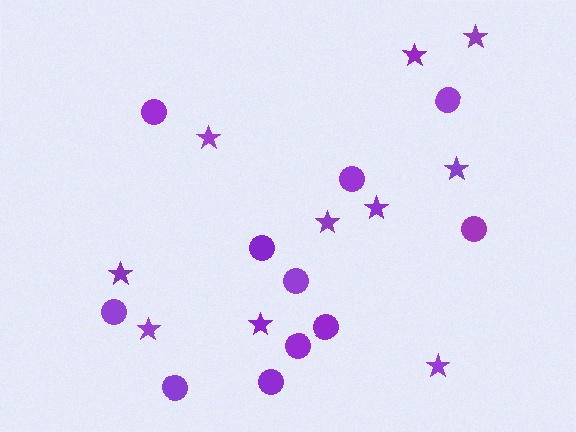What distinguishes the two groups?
There are 2 groups: one group of stars (10) and one group of circles (11).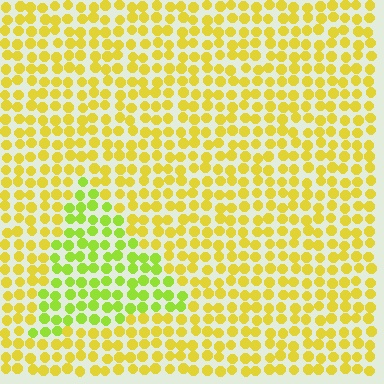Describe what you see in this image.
The image is filled with small yellow elements in a uniform arrangement. A triangle-shaped region is visible where the elements are tinted to a slightly different hue, forming a subtle color boundary.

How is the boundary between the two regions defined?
The boundary is defined purely by a slight shift in hue (about 33 degrees). Spacing, size, and orientation are identical on both sides.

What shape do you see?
I see a triangle.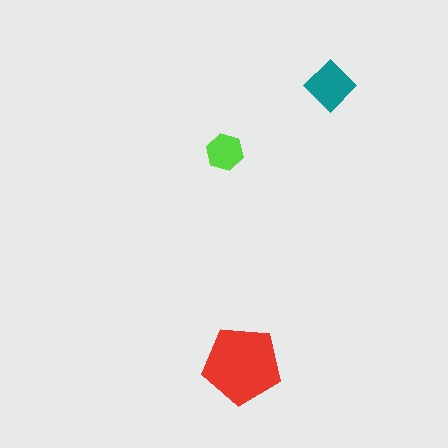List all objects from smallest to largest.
The lime hexagon, the teal diamond, the red pentagon.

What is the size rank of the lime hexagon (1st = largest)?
3rd.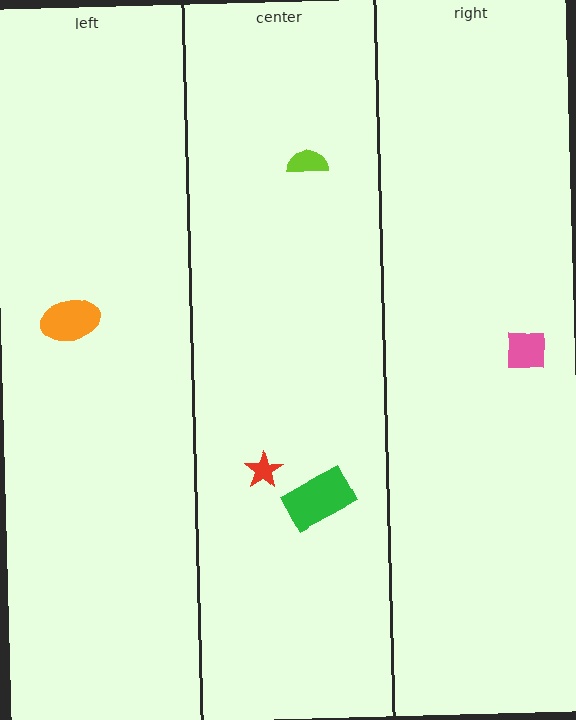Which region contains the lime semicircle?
The center region.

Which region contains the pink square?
The right region.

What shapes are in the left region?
The orange ellipse.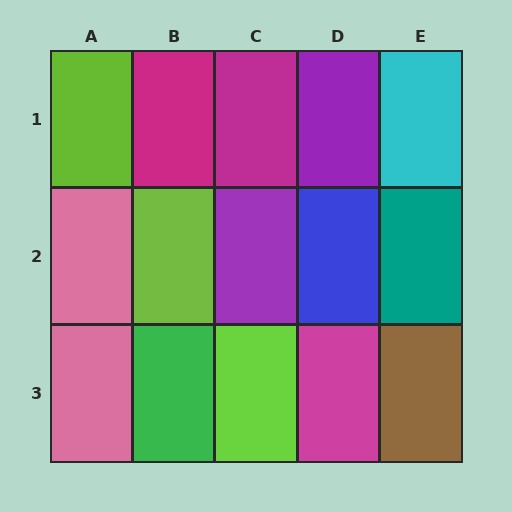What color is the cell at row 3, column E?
Brown.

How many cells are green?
1 cell is green.